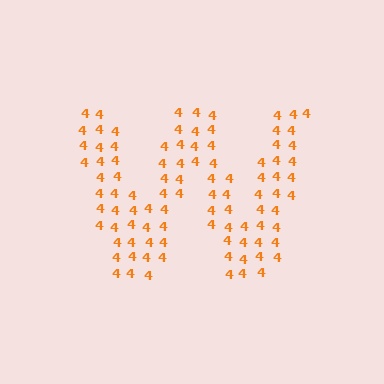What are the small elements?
The small elements are digit 4's.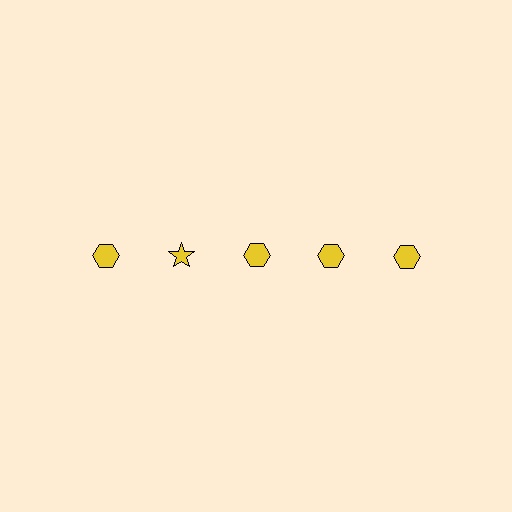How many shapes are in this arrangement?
There are 5 shapes arranged in a grid pattern.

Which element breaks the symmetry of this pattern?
The yellow star in the top row, second from left column breaks the symmetry. All other shapes are yellow hexagons.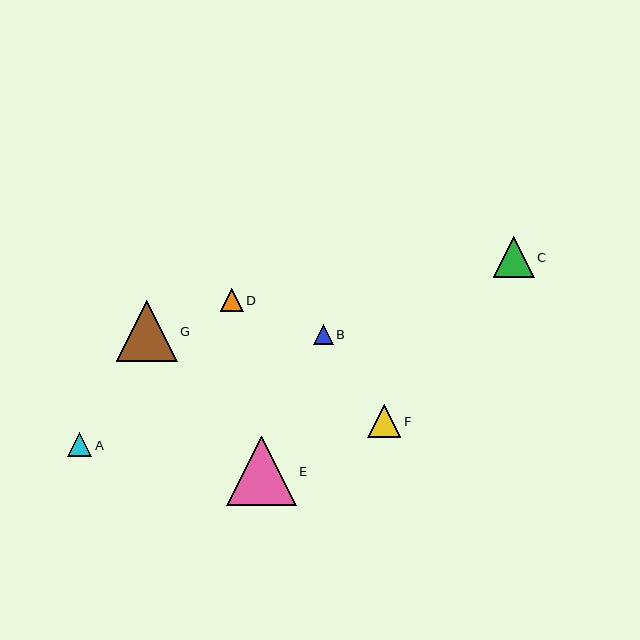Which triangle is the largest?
Triangle E is the largest with a size of approximately 69 pixels.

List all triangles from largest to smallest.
From largest to smallest: E, G, C, F, A, D, B.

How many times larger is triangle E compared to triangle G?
Triangle E is approximately 1.1 times the size of triangle G.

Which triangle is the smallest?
Triangle B is the smallest with a size of approximately 20 pixels.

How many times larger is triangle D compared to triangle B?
Triangle D is approximately 1.1 times the size of triangle B.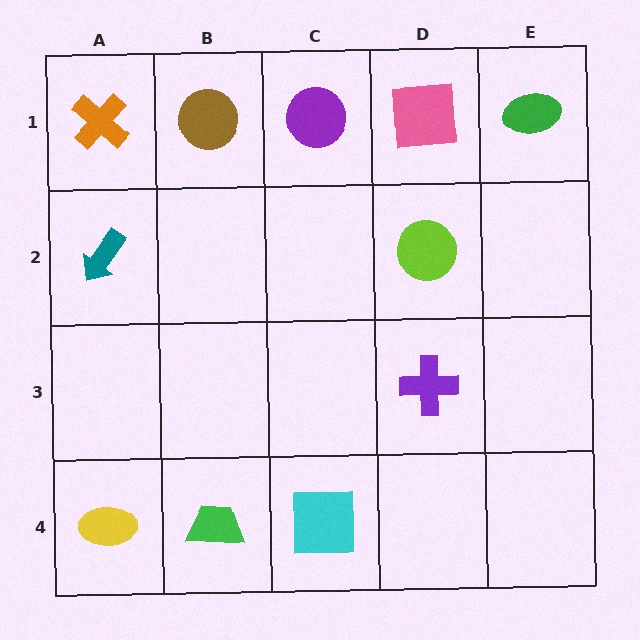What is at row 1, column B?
A brown circle.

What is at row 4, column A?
A yellow ellipse.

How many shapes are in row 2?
2 shapes.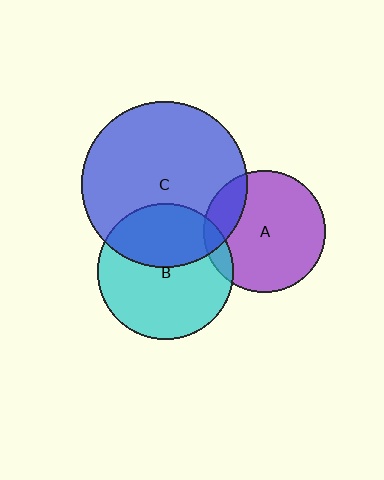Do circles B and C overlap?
Yes.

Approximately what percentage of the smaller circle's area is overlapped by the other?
Approximately 40%.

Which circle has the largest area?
Circle C (blue).